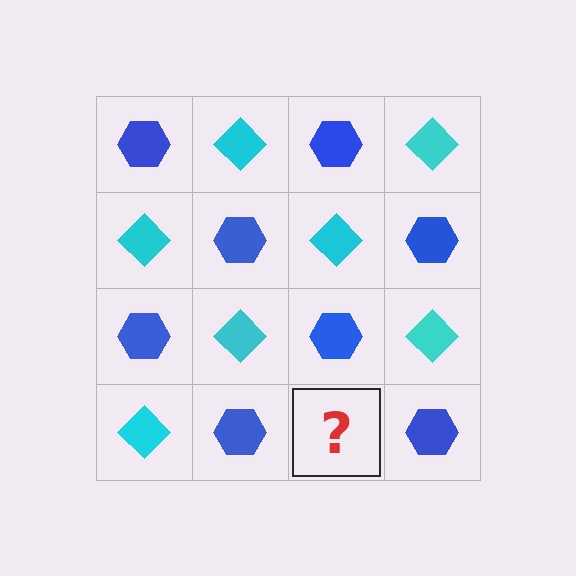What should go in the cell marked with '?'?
The missing cell should contain a cyan diamond.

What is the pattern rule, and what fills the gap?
The rule is that it alternates blue hexagon and cyan diamond in a checkerboard pattern. The gap should be filled with a cyan diamond.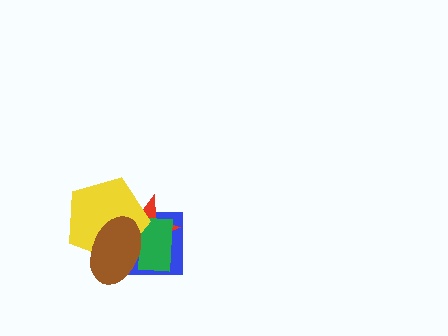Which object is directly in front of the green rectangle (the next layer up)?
The yellow pentagon is directly in front of the green rectangle.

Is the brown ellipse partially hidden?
No, no other shape covers it.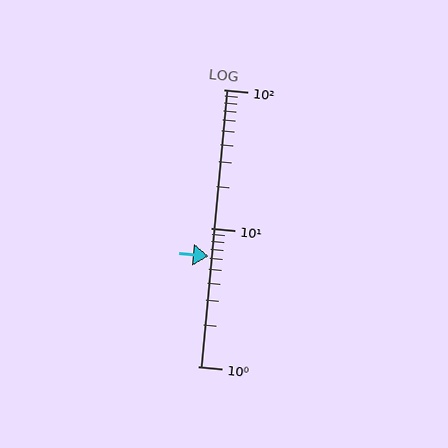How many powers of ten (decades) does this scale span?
The scale spans 2 decades, from 1 to 100.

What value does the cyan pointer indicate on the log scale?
The pointer indicates approximately 6.2.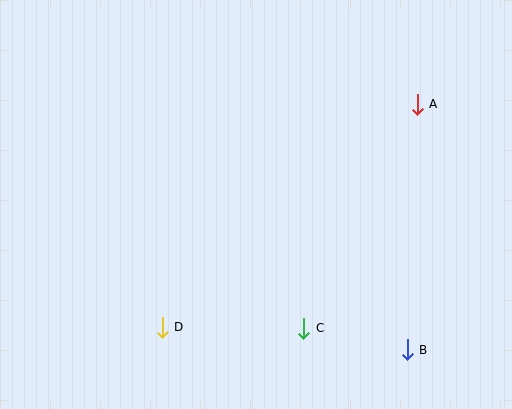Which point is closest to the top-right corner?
Point A is closest to the top-right corner.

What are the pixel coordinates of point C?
Point C is at (304, 328).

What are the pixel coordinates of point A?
Point A is at (417, 104).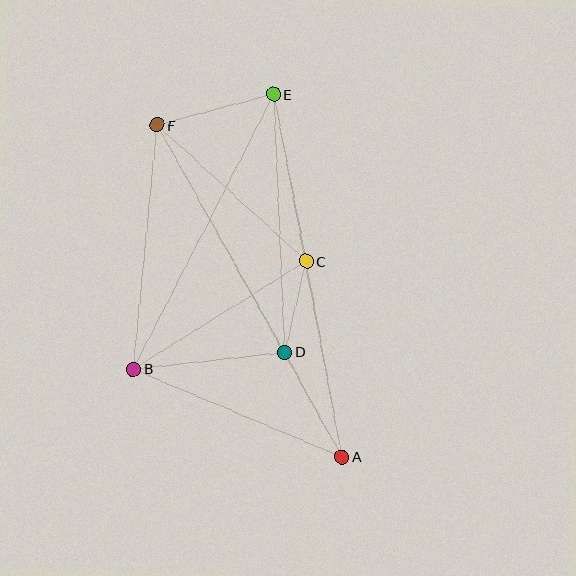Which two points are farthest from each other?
Points A and F are farthest from each other.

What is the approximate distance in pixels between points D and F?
The distance between D and F is approximately 261 pixels.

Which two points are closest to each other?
Points C and D are closest to each other.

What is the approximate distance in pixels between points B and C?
The distance between B and C is approximately 204 pixels.